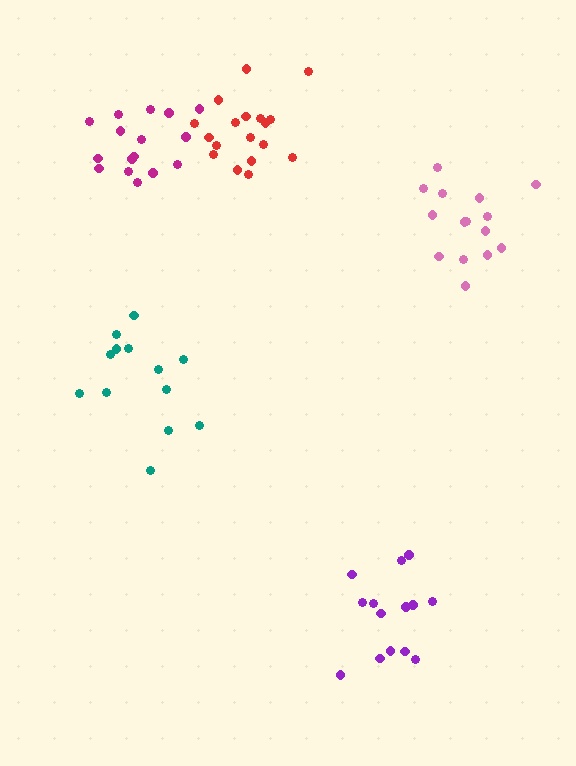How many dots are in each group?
Group 1: 16 dots, Group 2: 15 dots, Group 3: 18 dots, Group 4: 14 dots, Group 5: 13 dots (76 total).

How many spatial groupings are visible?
There are 5 spatial groupings.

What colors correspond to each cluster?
The clusters are colored: magenta, pink, red, purple, teal.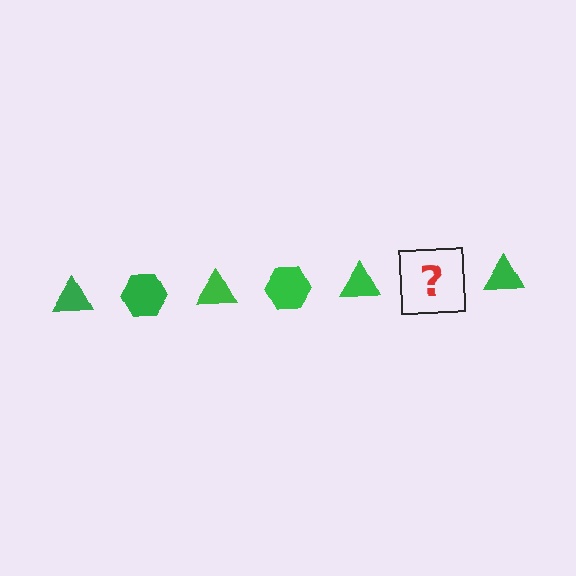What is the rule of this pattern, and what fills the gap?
The rule is that the pattern cycles through triangle, hexagon shapes in green. The gap should be filled with a green hexagon.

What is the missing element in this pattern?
The missing element is a green hexagon.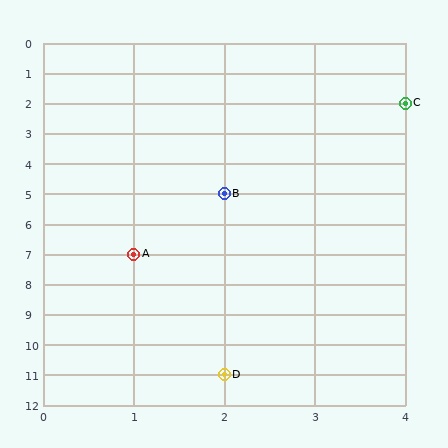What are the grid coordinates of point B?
Point B is at grid coordinates (2, 5).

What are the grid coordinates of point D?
Point D is at grid coordinates (2, 11).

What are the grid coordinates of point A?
Point A is at grid coordinates (1, 7).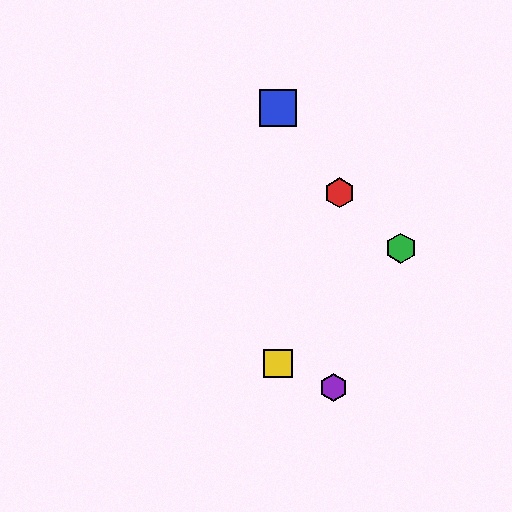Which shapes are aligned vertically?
The blue square, the yellow square are aligned vertically.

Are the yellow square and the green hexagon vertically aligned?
No, the yellow square is at x≈278 and the green hexagon is at x≈401.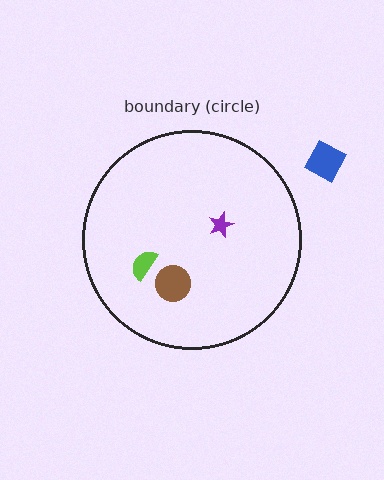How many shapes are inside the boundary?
3 inside, 1 outside.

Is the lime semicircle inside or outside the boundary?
Inside.